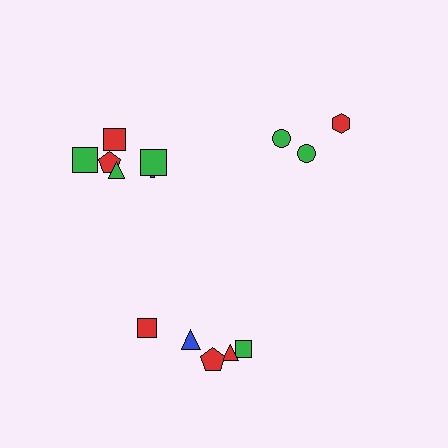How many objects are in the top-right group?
There are 3 objects.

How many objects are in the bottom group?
There are 5 objects.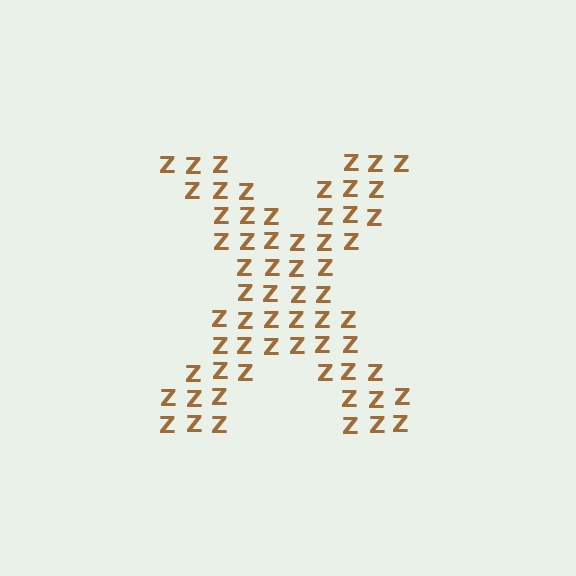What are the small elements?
The small elements are letter Z's.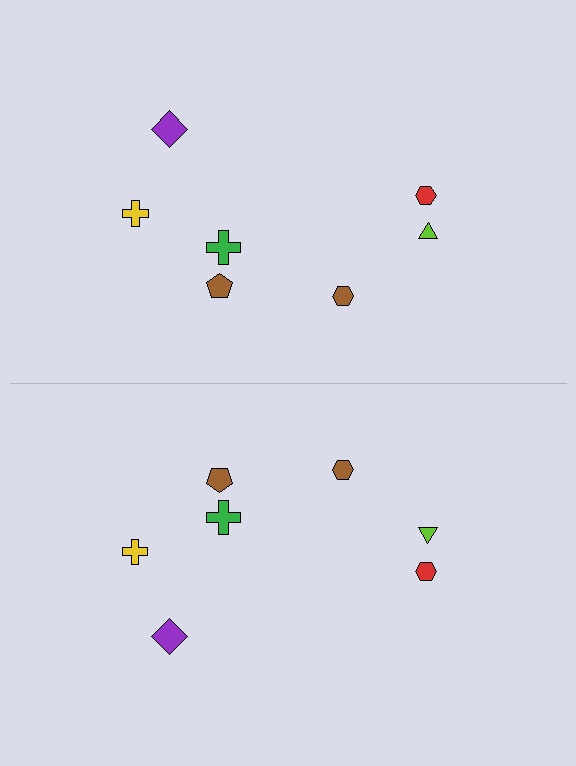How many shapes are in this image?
There are 14 shapes in this image.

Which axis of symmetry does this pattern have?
The pattern has a horizontal axis of symmetry running through the center of the image.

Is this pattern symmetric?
Yes, this pattern has bilateral (reflection) symmetry.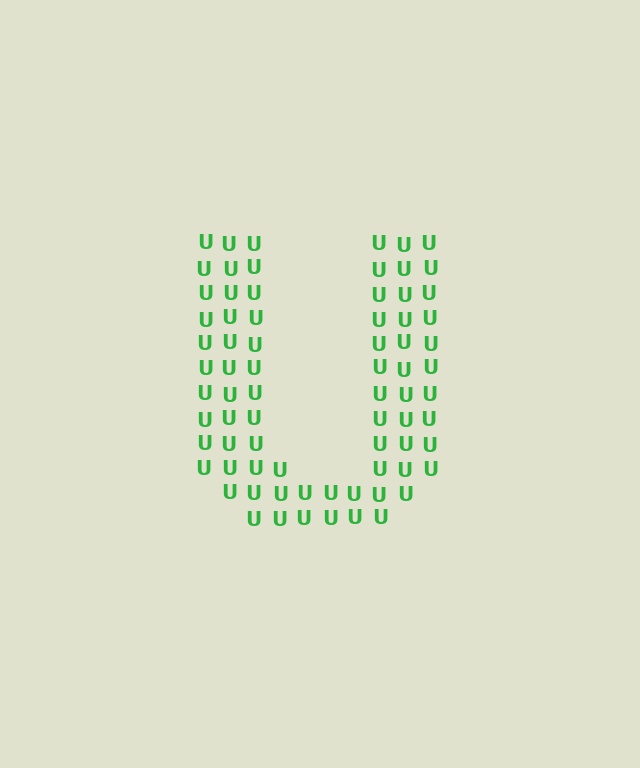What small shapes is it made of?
It is made of small letter U's.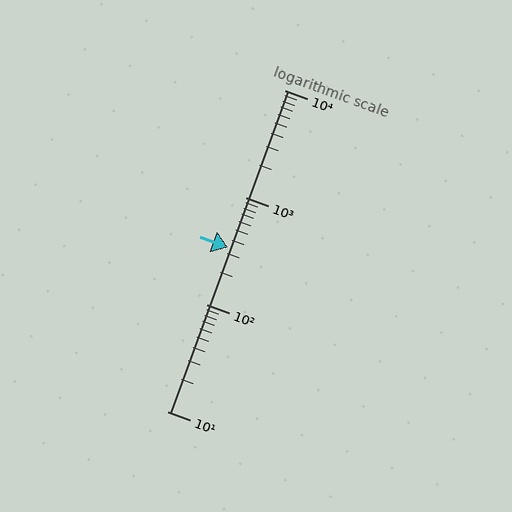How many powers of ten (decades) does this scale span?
The scale spans 3 decades, from 10 to 10000.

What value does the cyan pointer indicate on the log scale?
The pointer indicates approximately 340.